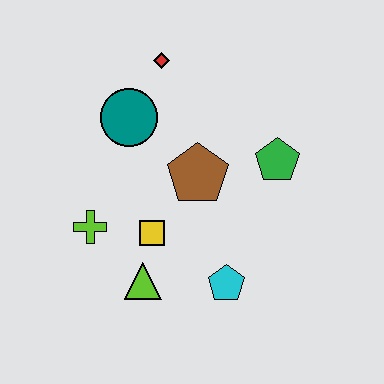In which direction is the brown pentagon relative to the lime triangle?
The brown pentagon is above the lime triangle.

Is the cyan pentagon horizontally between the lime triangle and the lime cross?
No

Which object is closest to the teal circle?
The red diamond is closest to the teal circle.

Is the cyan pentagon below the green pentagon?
Yes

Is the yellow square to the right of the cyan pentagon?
No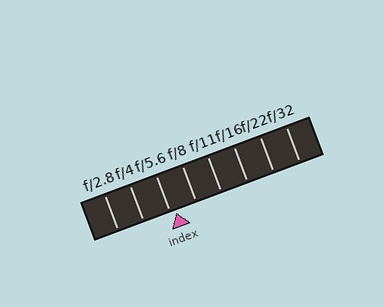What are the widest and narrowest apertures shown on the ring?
The widest aperture shown is f/2.8 and the narrowest is f/32.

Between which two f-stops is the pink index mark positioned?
The index mark is between f/5.6 and f/8.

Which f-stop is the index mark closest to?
The index mark is closest to f/5.6.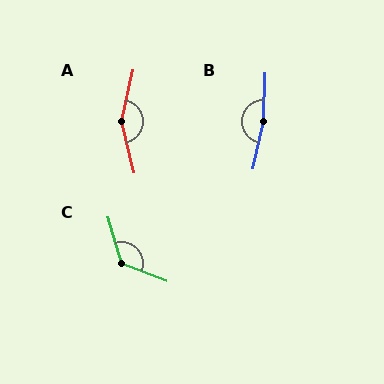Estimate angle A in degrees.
Approximately 154 degrees.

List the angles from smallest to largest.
C (128°), A (154°), B (169°).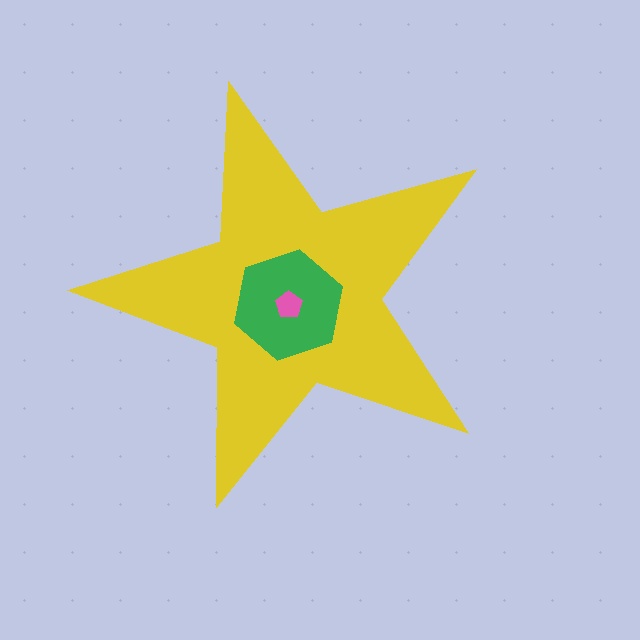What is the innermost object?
The pink pentagon.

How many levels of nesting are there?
3.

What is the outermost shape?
The yellow star.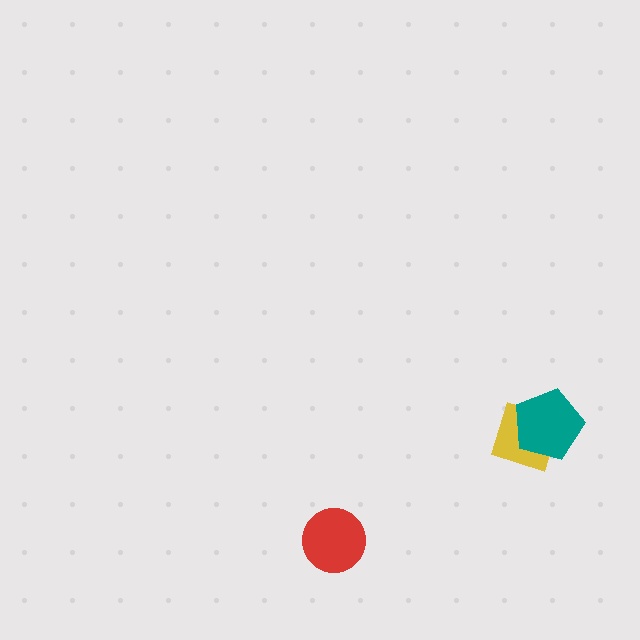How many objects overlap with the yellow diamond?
1 object overlaps with the yellow diamond.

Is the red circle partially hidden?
No, no other shape covers it.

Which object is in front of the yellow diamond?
The teal pentagon is in front of the yellow diamond.